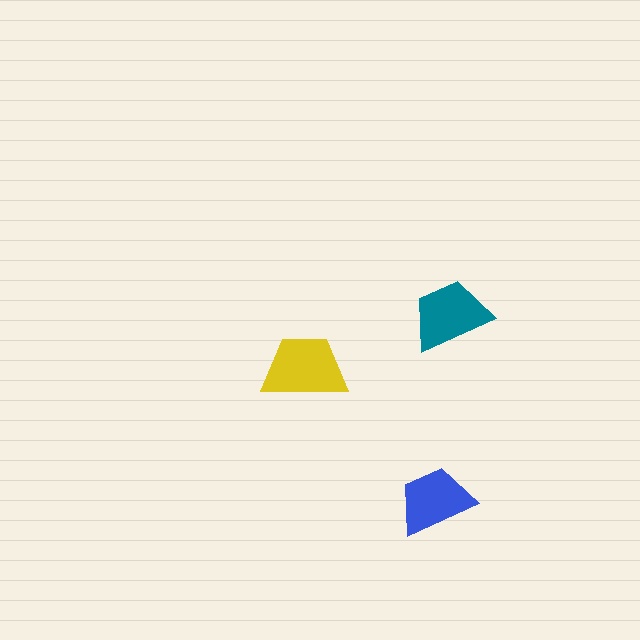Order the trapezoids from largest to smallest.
the yellow one, the teal one, the blue one.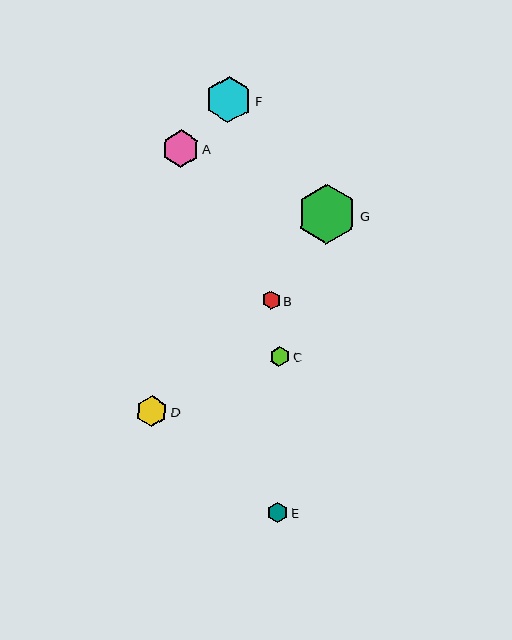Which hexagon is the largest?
Hexagon G is the largest with a size of approximately 59 pixels.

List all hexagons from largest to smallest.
From largest to smallest: G, F, A, D, E, C, B.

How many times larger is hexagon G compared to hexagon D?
Hexagon G is approximately 1.9 times the size of hexagon D.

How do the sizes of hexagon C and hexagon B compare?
Hexagon C and hexagon B are approximately the same size.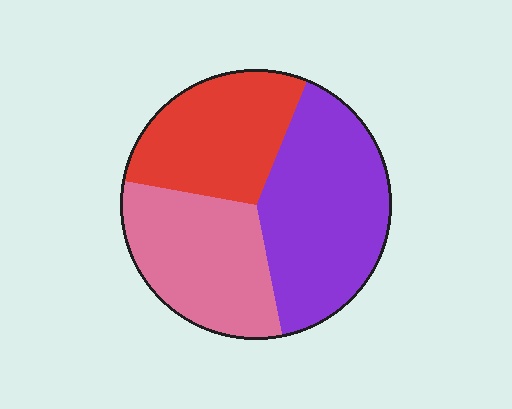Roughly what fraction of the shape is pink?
Pink covers about 30% of the shape.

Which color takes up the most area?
Purple, at roughly 40%.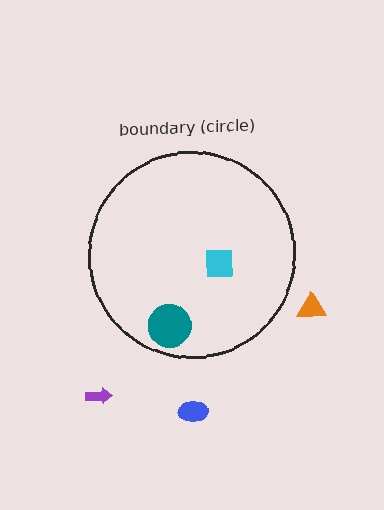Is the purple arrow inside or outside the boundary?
Outside.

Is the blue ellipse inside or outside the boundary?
Outside.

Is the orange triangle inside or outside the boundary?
Outside.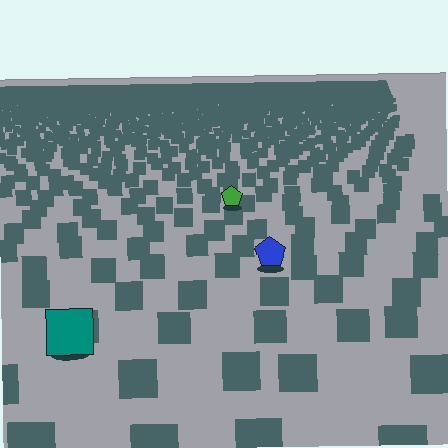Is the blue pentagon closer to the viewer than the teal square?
No. The teal square is closer — you can tell from the texture gradient: the ground texture is coarser near it.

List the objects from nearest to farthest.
From nearest to farthest: the teal square, the blue pentagon, the green pentagon.